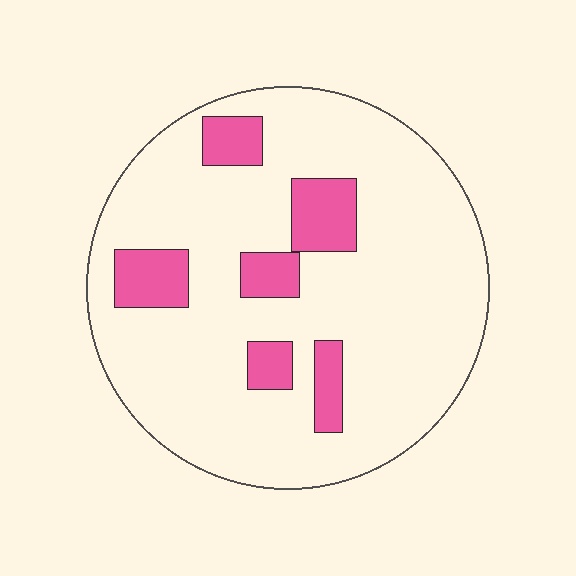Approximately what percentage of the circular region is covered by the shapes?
Approximately 15%.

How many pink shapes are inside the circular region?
6.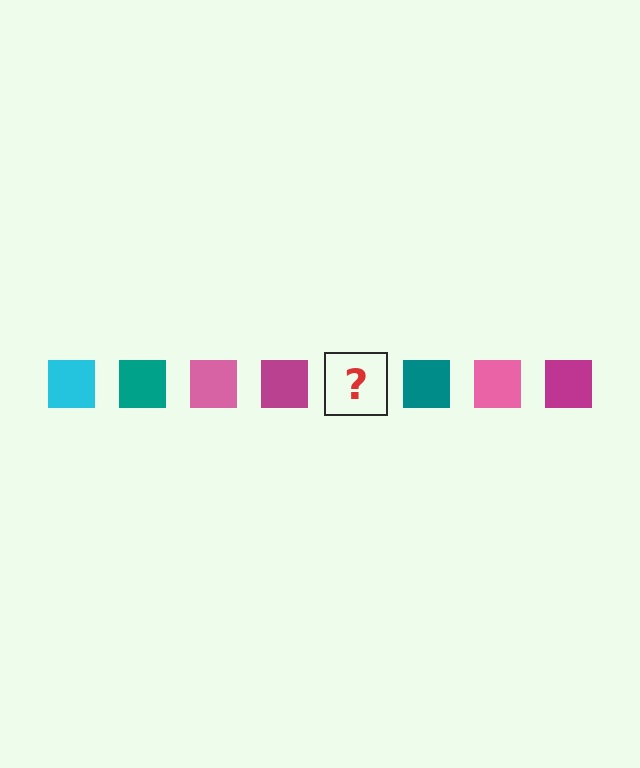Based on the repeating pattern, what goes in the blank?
The blank should be a cyan square.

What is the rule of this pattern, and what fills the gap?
The rule is that the pattern cycles through cyan, teal, pink, magenta squares. The gap should be filled with a cyan square.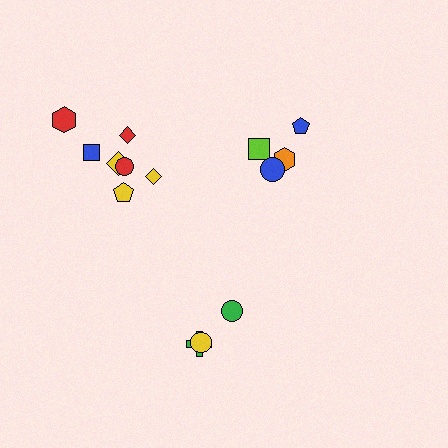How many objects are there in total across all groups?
There are 14 objects.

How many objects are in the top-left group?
There are 7 objects.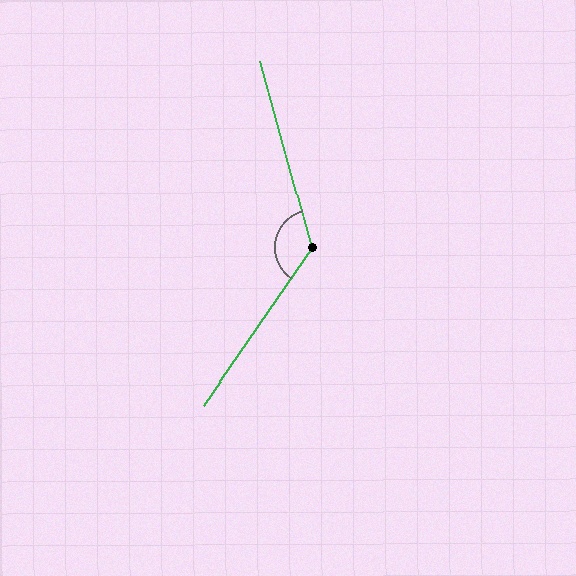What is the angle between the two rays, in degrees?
Approximately 130 degrees.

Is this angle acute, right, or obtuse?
It is obtuse.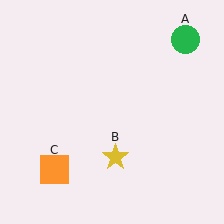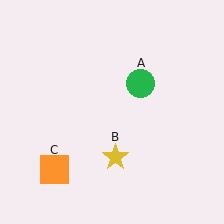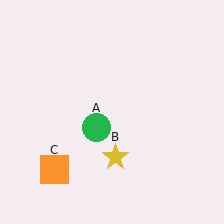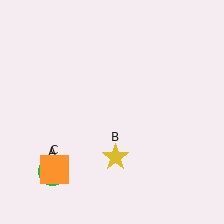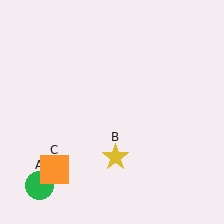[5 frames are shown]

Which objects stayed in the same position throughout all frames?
Yellow star (object B) and orange square (object C) remained stationary.